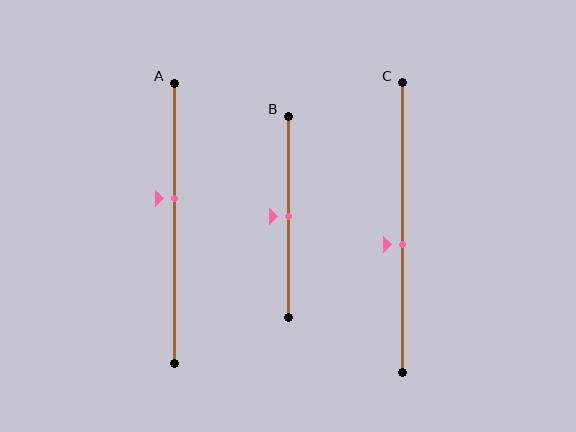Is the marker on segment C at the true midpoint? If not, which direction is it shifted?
No, the marker on segment C is shifted downward by about 6% of the segment length.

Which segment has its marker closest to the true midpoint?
Segment B has its marker closest to the true midpoint.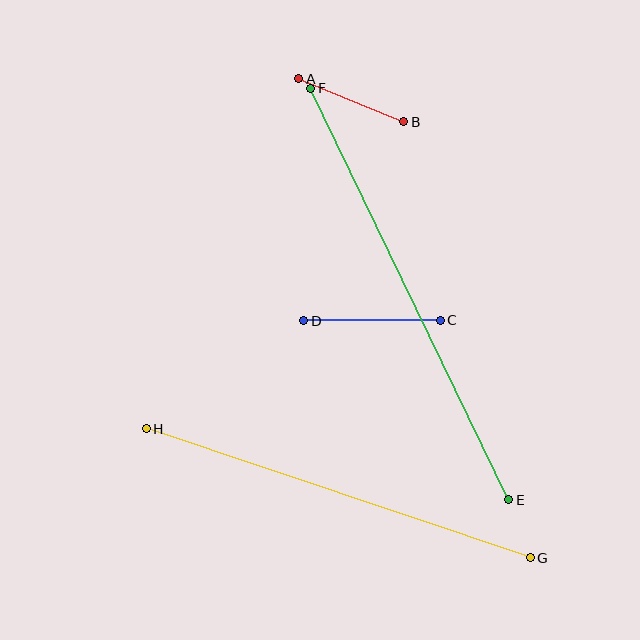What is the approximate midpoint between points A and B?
The midpoint is at approximately (351, 100) pixels.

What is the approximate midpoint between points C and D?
The midpoint is at approximately (372, 321) pixels.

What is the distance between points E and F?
The distance is approximately 457 pixels.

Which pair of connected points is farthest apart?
Points E and F are farthest apart.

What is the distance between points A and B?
The distance is approximately 113 pixels.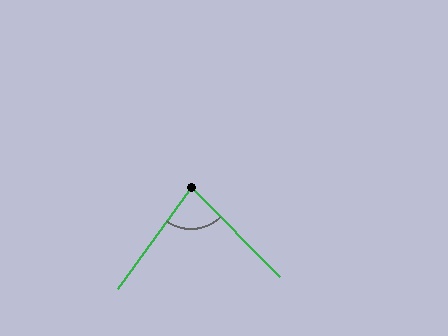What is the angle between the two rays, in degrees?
Approximately 80 degrees.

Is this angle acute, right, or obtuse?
It is acute.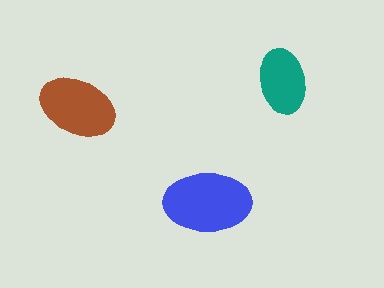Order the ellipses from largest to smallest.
the blue one, the brown one, the teal one.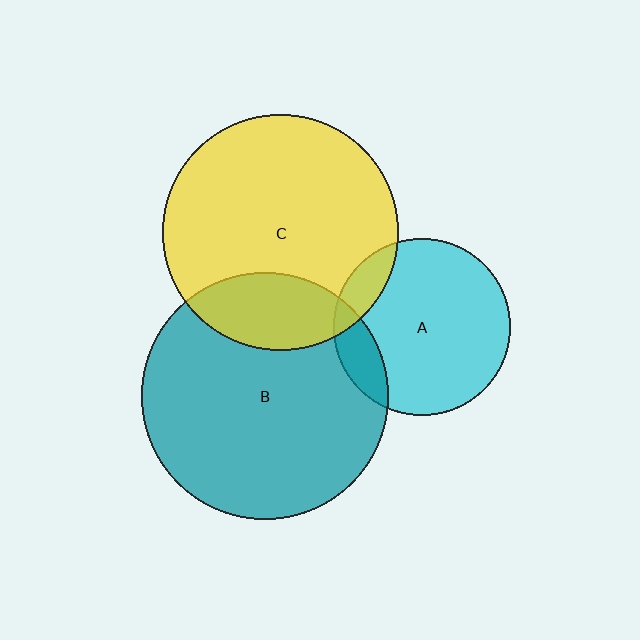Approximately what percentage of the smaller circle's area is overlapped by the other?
Approximately 15%.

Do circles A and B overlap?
Yes.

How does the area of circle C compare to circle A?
Approximately 1.8 times.